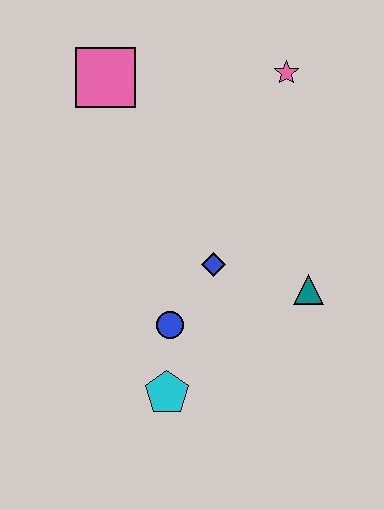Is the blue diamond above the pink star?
No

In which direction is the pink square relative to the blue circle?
The pink square is above the blue circle.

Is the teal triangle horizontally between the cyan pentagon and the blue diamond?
No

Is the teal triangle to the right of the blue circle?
Yes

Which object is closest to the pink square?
The pink star is closest to the pink square.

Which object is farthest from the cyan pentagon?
The pink star is farthest from the cyan pentagon.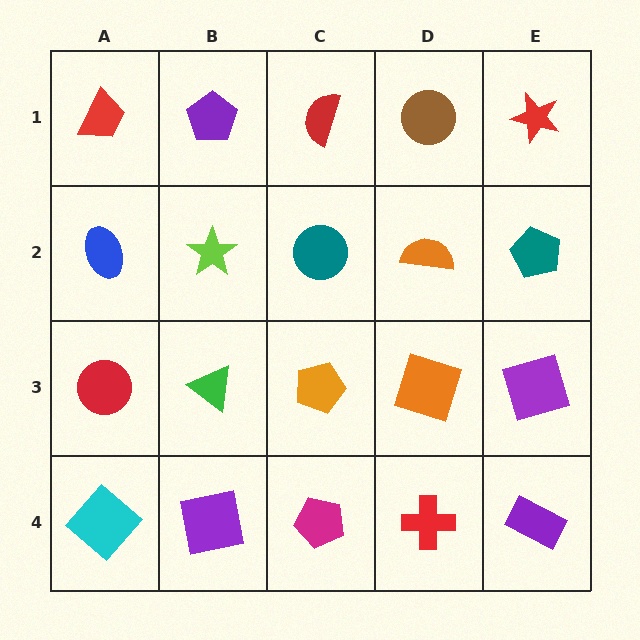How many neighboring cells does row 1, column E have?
2.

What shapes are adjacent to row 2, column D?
A brown circle (row 1, column D), an orange square (row 3, column D), a teal circle (row 2, column C), a teal pentagon (row 2, column E).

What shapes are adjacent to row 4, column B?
A green triangle (row 3, column B), a cyan diamond (row 4, column A), a magenta pentagon (row 4, column C).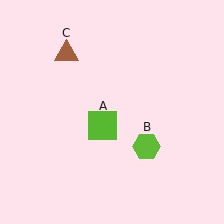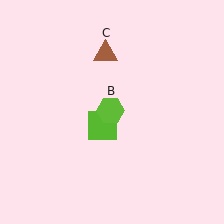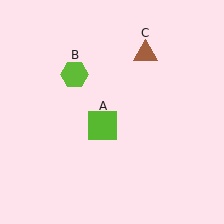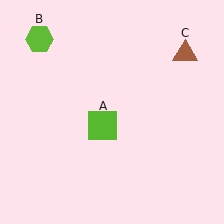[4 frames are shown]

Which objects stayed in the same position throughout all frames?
Lime square (object A) remained stationary.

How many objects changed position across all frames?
2 objects changed position: lime hexagon (object B), brown triangle (object C).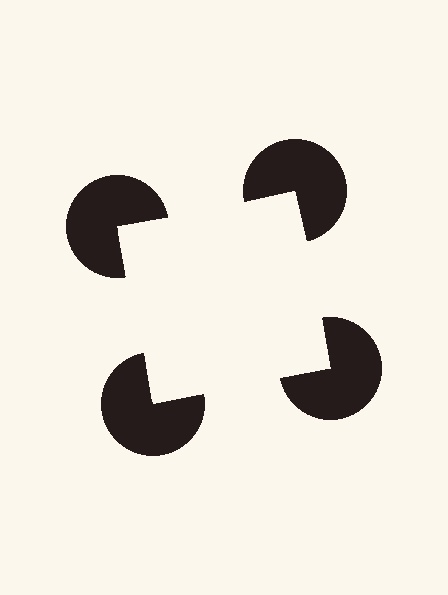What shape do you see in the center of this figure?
An illusory square — its edges are inferred from the aligned wedge cuts in the pac-man discs, not physically drawn.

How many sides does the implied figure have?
4 sides.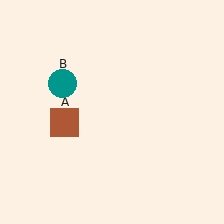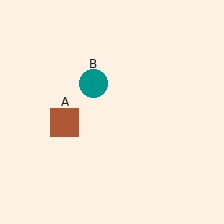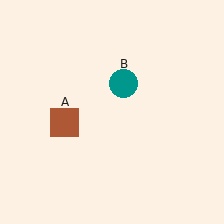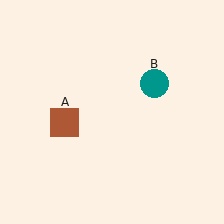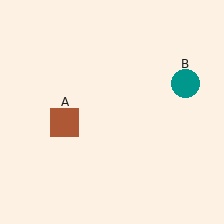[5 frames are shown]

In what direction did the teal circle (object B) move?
The teal circle (object B) moved right.